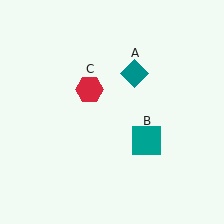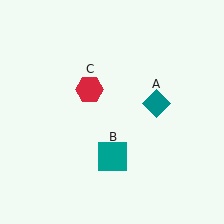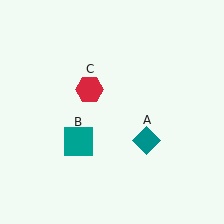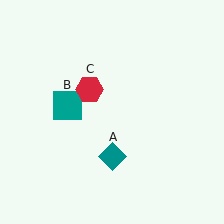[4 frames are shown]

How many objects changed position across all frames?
2 objects changed position: teal diamond (object A), teal square (object B).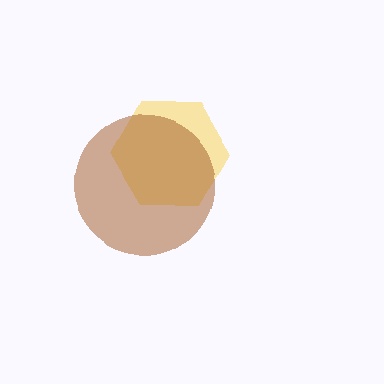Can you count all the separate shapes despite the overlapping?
Yes, there are 2 separate shapes.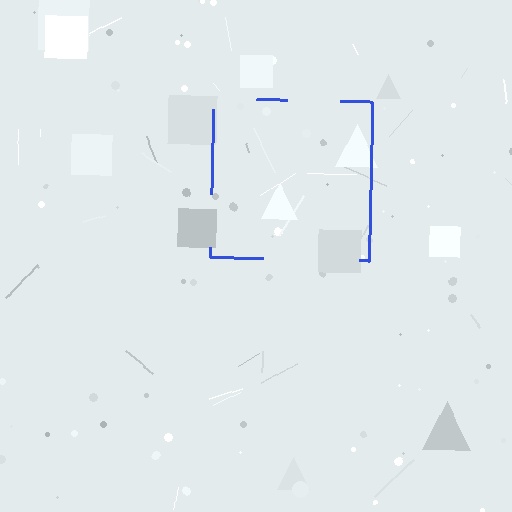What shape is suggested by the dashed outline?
The dashed outline suggests a square.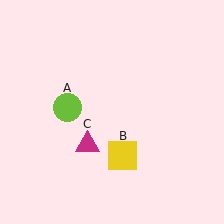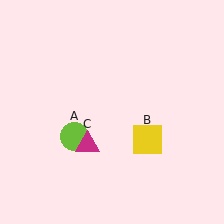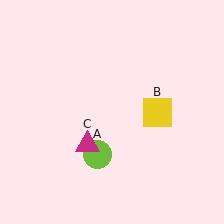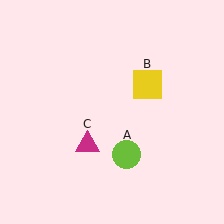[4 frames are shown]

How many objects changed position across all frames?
2 objects changed position: lime circle (object A), yellow square (object B).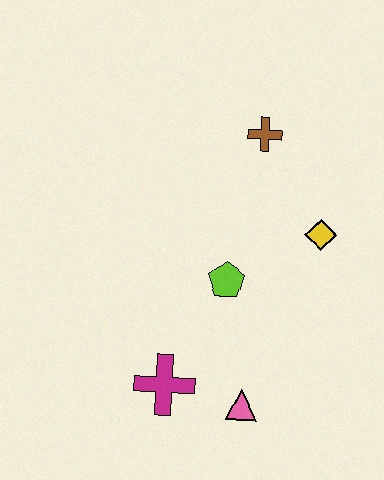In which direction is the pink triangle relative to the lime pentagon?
The pink triangle is below the lime pentagon.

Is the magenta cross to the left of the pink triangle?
Yes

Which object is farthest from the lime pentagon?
The brown cross is farthest from the lime pentagon.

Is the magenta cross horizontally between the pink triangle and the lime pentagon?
No